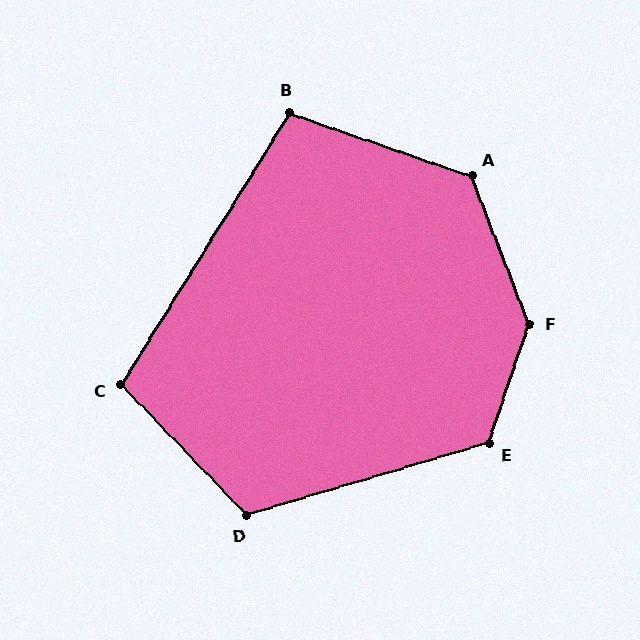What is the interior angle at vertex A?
Approximately 130 degrees (obtuse).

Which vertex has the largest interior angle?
F, at approximately 140 degrees.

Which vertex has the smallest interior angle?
B, at approximately 103 degrees.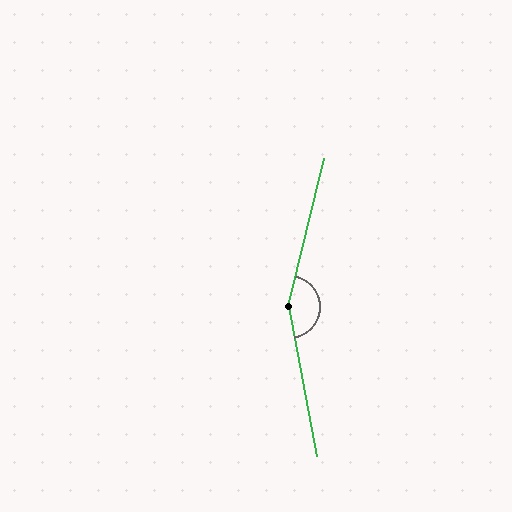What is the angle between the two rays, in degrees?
Approximately 156 degrees.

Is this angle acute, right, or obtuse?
It is obtuse.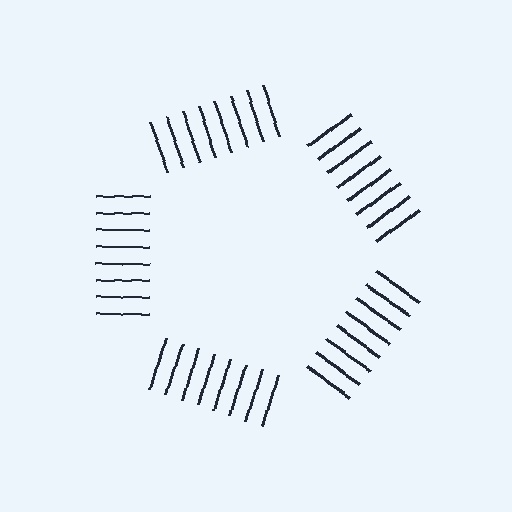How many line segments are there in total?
40 — 8 along each of the 5 edges.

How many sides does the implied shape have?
5 sides — the line-ends trace a pentagon.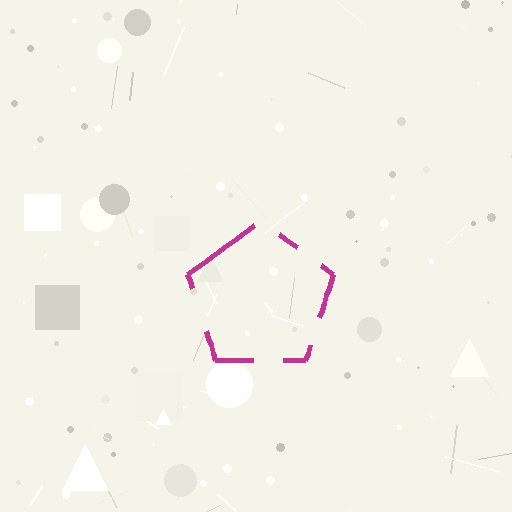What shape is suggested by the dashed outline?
The dashed outline suggests a pentagon.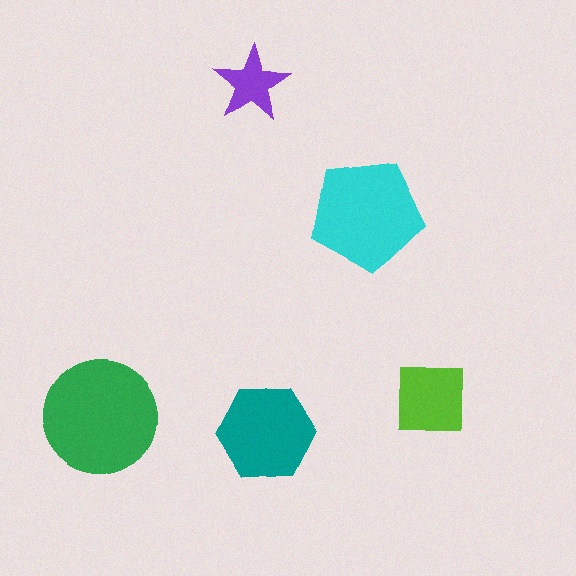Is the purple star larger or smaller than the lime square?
Smaller.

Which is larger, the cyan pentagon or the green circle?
The green circle.